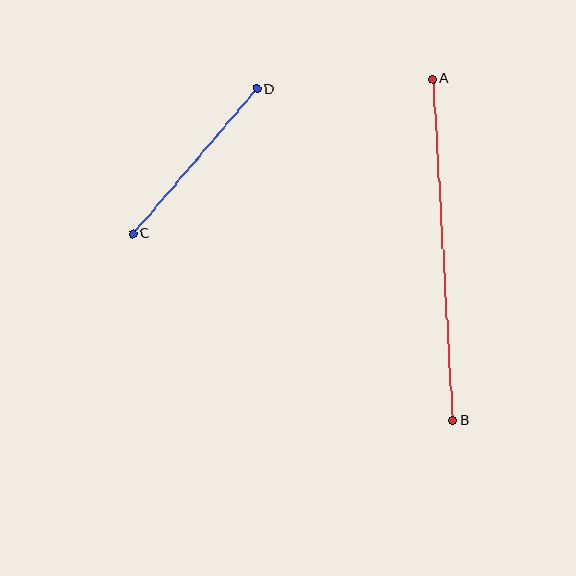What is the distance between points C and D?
The distance is approximately 191 pixels.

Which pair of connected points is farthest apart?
Points A and B are farthest apart.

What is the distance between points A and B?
The distance is approximately 342 pixels.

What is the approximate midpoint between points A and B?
The midpoint is at approximately (443, 250) pixels.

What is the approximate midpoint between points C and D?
The midpoint is at approximately (195, 161) pixels.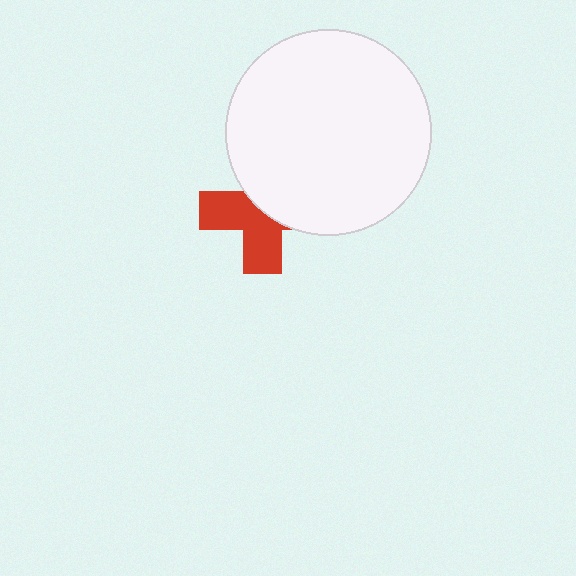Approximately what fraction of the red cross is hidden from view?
Roughly 50% of the red cross is hidden behind the white circle.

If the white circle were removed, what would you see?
You would see the complete red cross.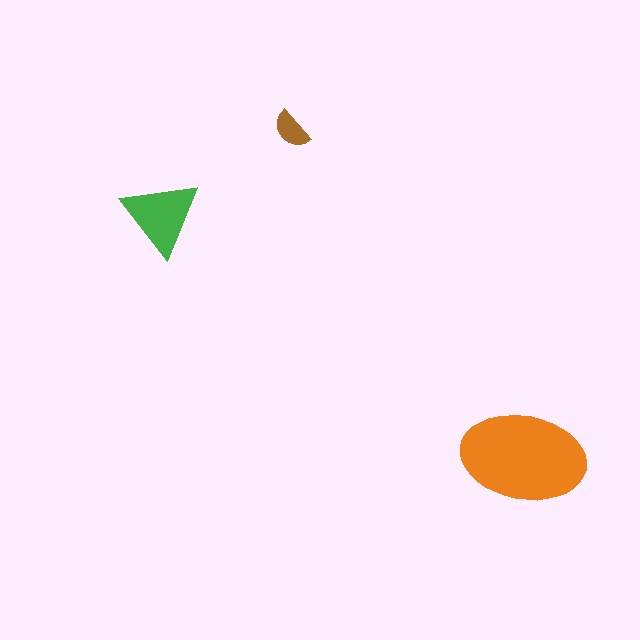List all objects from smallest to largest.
The brown semicircle, the green triangle, the orange ellipse.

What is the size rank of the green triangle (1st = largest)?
2nd.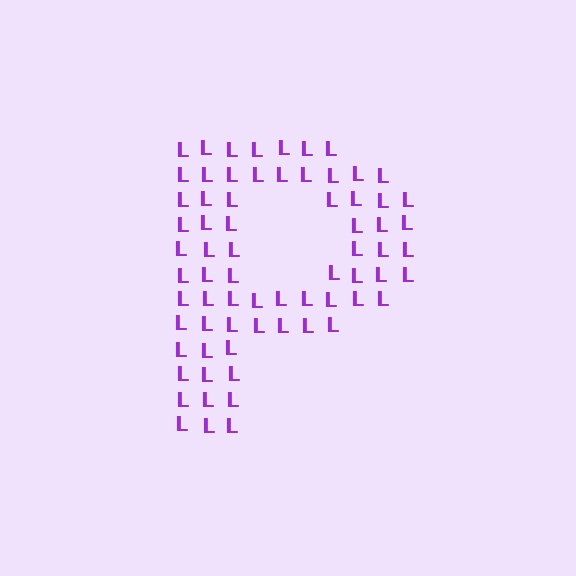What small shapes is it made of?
It is made of small letter L's.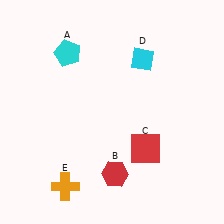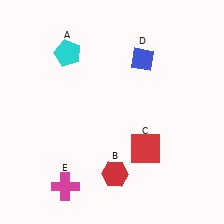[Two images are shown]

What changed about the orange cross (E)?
In Image 1, E is orange. In Image 2, it changed to magenta.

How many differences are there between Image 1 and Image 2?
There are 2 differences between the two images.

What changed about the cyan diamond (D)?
In Image 1, D is cyan. In Image 2, it changed to blue.